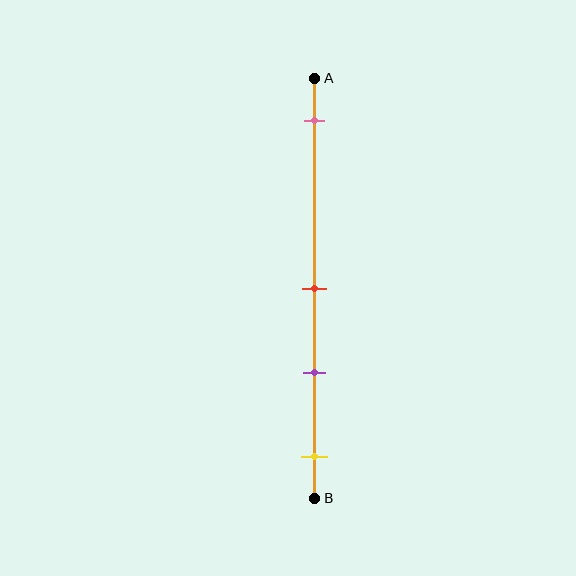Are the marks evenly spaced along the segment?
No, the marks are not evenly spaced.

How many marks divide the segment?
There are 4 marks dividing the segment.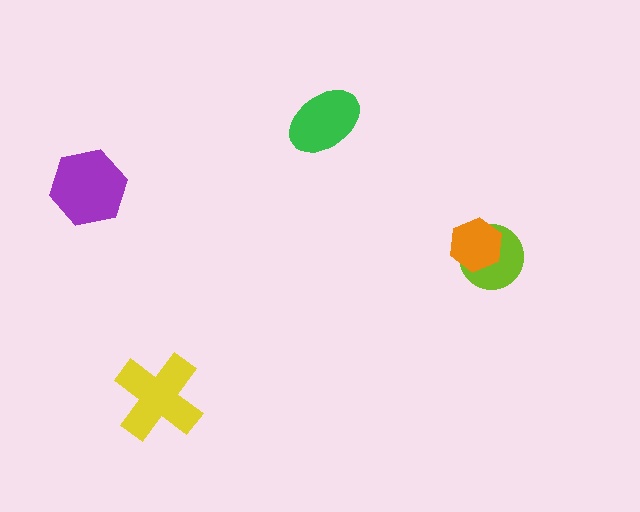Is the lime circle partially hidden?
Yes, it is partially covered by another shape.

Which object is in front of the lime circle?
The orange hexagon is in front of the lime circle.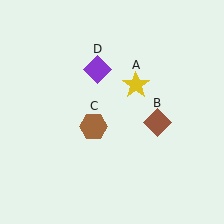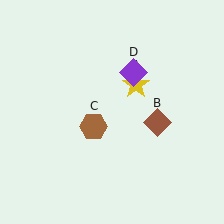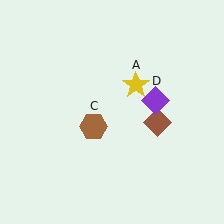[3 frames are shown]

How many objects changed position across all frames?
1 object changed position: purple diamond (object D).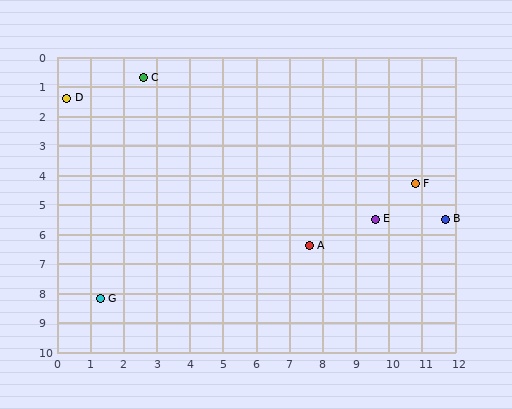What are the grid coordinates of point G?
Point G is at approximately (1.3, 8.2).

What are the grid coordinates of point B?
Point B is at approximately (11.7, 5.5).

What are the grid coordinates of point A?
Point A is at approximately (7.6, 6.4).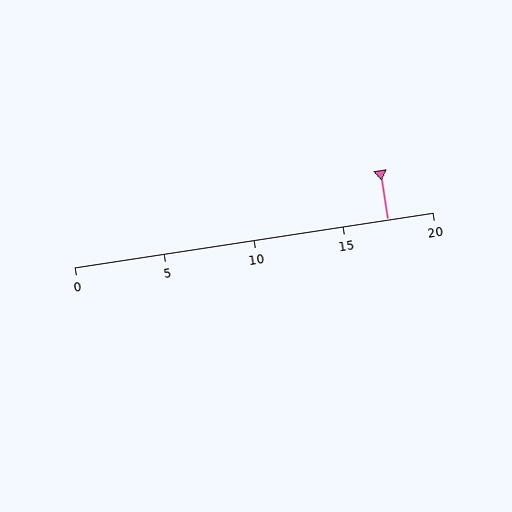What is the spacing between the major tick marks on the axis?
The major ticks are spaced 5 apart.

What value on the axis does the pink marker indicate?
The marker indicates approximately 17.5.